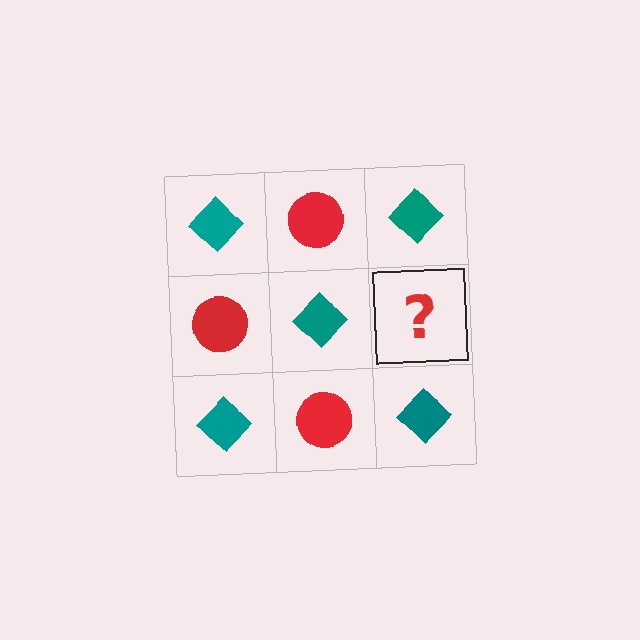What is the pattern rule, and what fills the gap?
The rule is that it alternates teal diamond and red circle in a checkerboard pattern. The gap should be filled with a red circle.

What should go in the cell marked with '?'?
The missing cell should contain a red circle.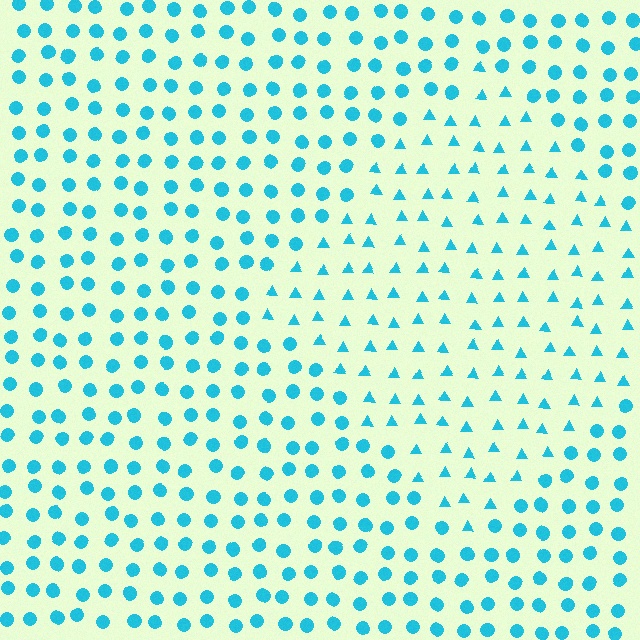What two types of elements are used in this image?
The image uses triangles inside the diamond region and circles outside it.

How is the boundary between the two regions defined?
The boundary is defined by a change in element shape: triangles inside vs. circles outside. All elements share the same color and spacing.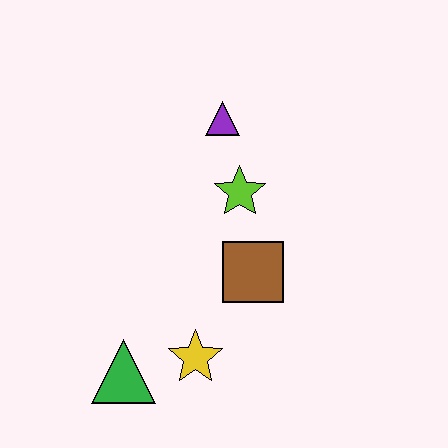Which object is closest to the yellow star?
The green triangle is closest to the yellow star.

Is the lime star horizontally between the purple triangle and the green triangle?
No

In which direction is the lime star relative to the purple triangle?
The lime star is below the purple triangle.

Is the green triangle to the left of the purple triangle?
Yes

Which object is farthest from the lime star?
The green triangle is farthest from the lime star.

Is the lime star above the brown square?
Yes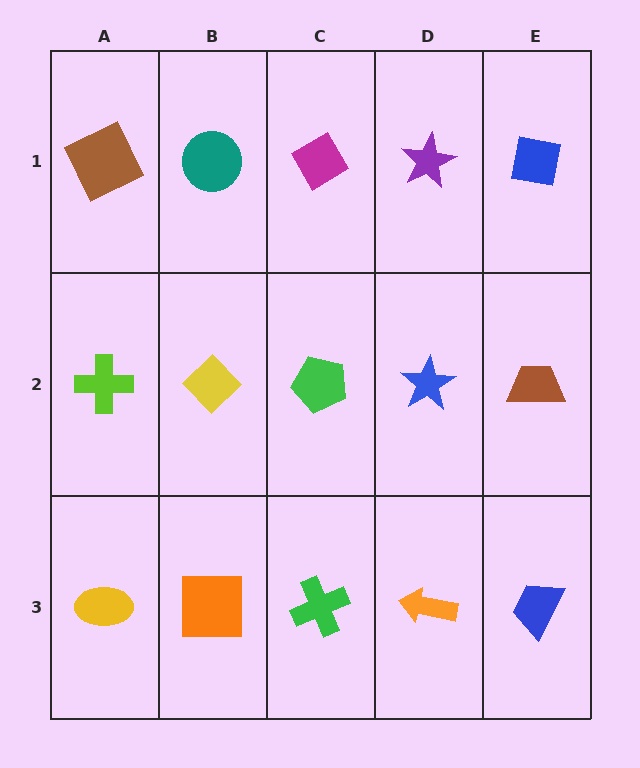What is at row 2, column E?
A brown trapezoid.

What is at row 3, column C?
A green cross.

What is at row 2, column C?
A green pentagon.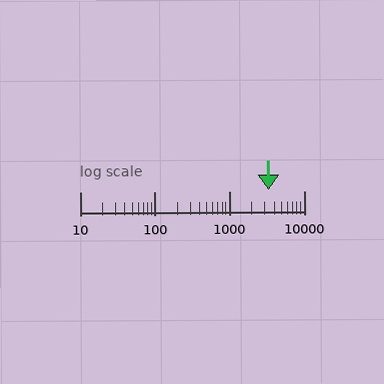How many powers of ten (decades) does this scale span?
The scale spans 3 decades, from 10 to 10000.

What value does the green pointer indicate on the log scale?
The pointer indicates approximately 3300.